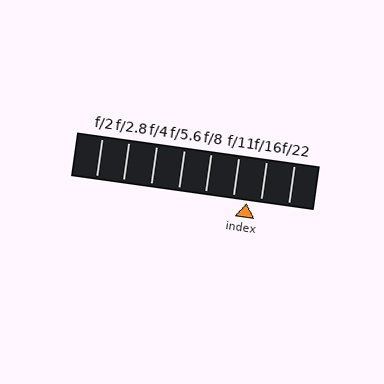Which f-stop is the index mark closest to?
The index mark is closest to f/16.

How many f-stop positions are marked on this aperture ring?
There are 8 f-stop positions marked.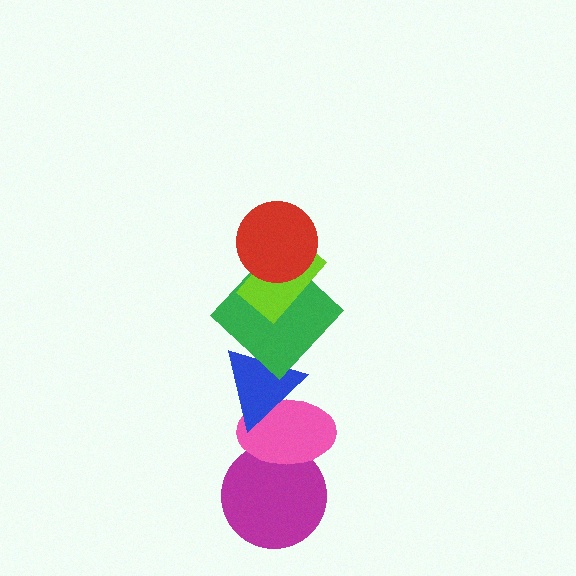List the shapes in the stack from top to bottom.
From top to bottom: the red circle, the lime rectangle, the green diamond, the blue triangle, the pink ellipse, the magenta circle.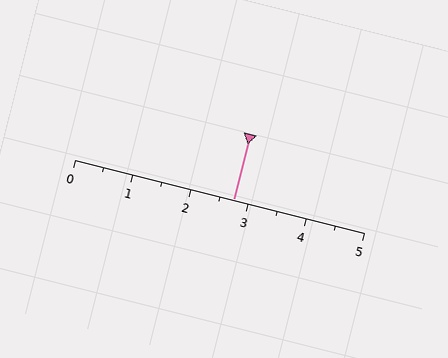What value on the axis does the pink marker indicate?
The marker indicates approximately 2.8.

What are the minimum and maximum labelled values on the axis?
The axis runs from 0 to 5.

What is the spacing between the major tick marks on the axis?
The major ticks are spaced 1 apart.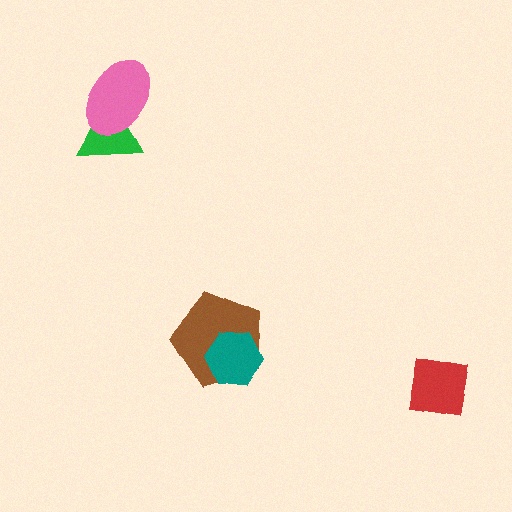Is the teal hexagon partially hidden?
No, no other shape covers it.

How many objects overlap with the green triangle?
1 object overlaps with the green triangle.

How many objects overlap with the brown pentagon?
1 object overlaps with the brown pentagon.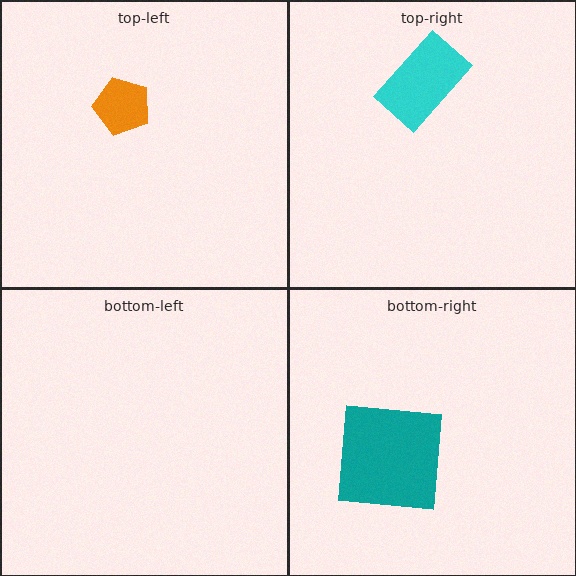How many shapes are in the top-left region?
1.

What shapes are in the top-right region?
The cyan rectangle.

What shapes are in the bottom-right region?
The teal square.